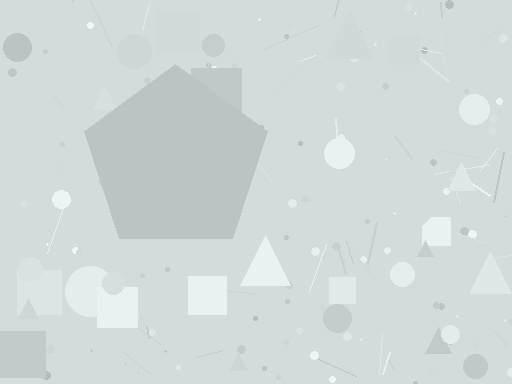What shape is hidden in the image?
A pentagon is hidden in the image.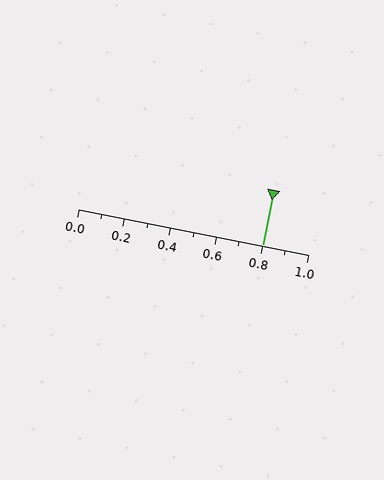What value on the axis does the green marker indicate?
The marker indicates approximately 0.8.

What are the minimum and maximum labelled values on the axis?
The axis runs from 0.0 to 1.0.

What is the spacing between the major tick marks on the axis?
The major ticks are spaced 0.2 apart.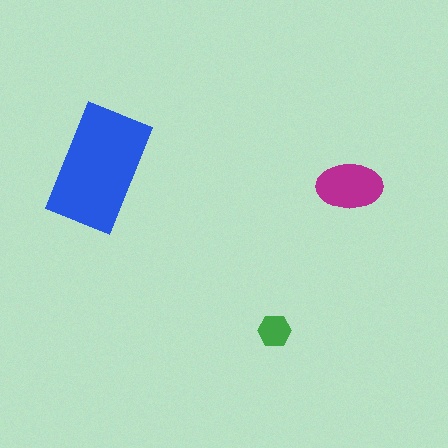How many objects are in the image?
There are 3 objects in the image.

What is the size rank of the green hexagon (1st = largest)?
3rd.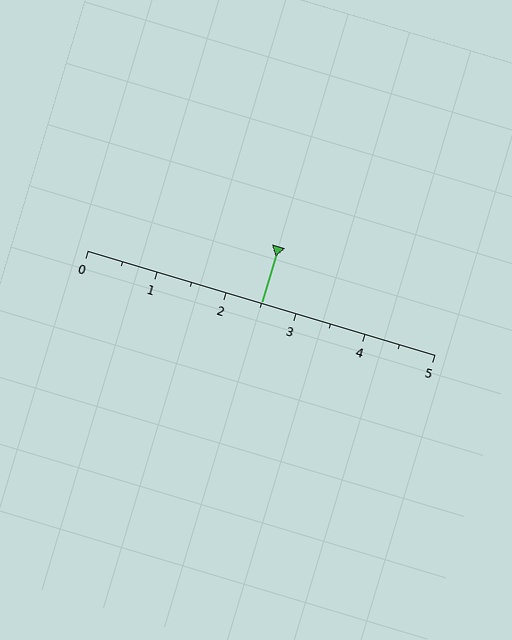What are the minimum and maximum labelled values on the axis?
The axis runs from 0 to 5.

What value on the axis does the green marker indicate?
The marker indicates approximately 2.5.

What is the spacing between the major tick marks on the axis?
The major ticks are spaced 1 apart.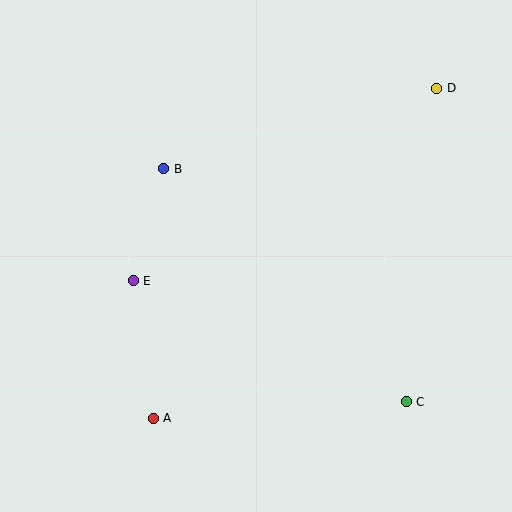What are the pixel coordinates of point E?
Point E is at (133, 281).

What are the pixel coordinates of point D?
Point D is at (437, 88).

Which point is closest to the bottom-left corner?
Point A is closest to the bottom-left corner.